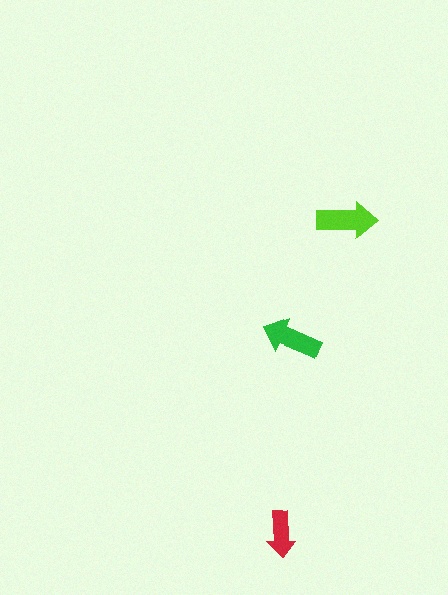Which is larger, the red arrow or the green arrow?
The green one.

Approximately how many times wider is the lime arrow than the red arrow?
About 1.5 times wider.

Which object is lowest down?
The red arrow is bottommost.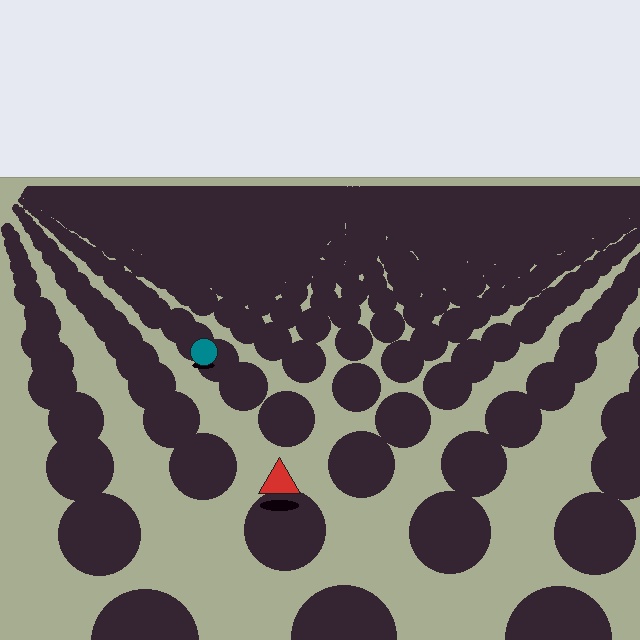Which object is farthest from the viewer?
The teal circle is farthest from the viewer. It appears smaller and the ground texture around it is denser.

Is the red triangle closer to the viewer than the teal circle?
Yes. The red triangle is closer — you can tell from the texture gradient: the ground texture is coarser near it.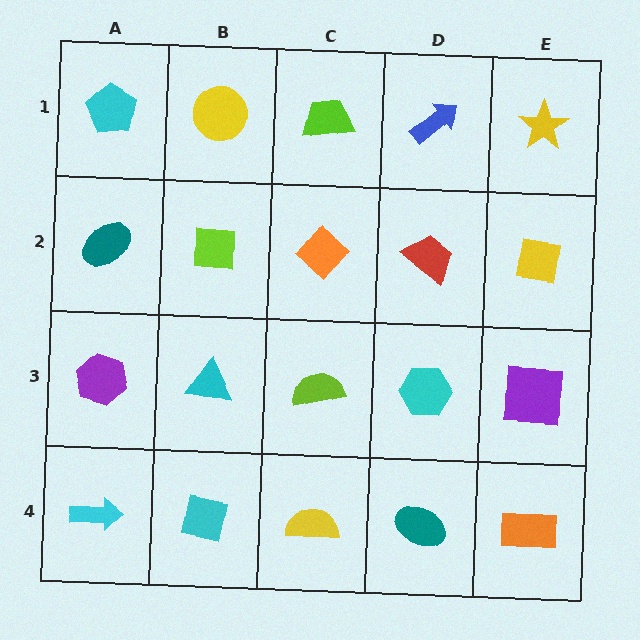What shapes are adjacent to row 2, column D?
A blue arrow (row 1, column D), a cyan hexagon (row 3, column D), an orange diamond (row 2, column C), a yellow square (row 2, column E).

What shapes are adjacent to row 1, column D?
A red trapezoid (row 2, column D), a lime trapezoid (row 1, column C), a yellow star (row 1, column E).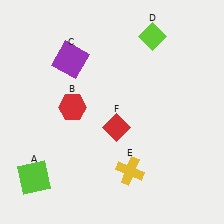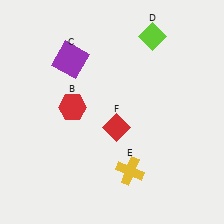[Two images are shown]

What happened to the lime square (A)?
The lime square (A) was removed in Image 2. It was in the bottom-left area of Image 1.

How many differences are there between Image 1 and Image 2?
There is 1 difference between the two images.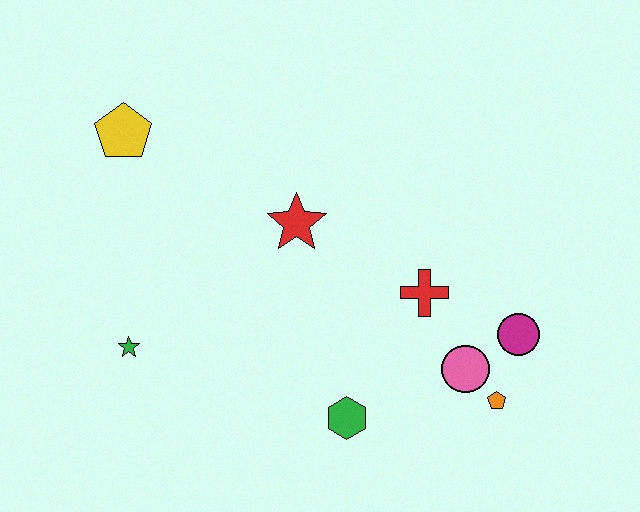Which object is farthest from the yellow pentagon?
The orange pentagon is farthest from the yellow pentagon.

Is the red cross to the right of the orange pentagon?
No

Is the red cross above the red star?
No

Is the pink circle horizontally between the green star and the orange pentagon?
Yes